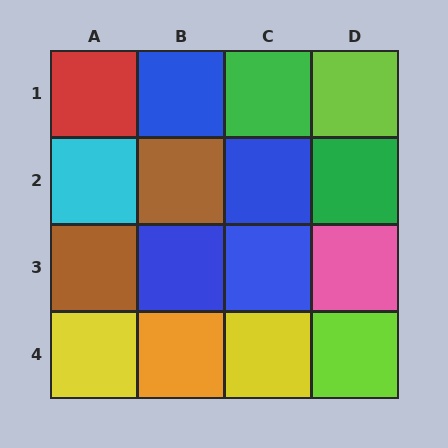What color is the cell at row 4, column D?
Lime.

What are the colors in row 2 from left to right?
Cyan, brown, blue, green.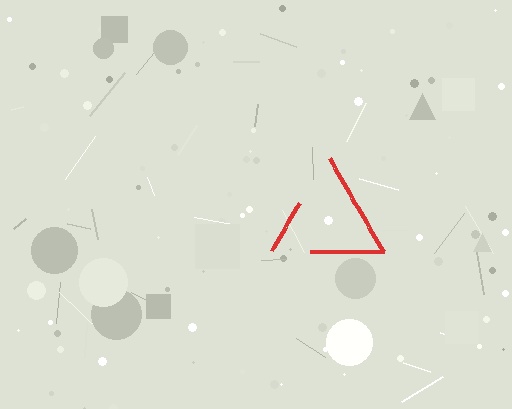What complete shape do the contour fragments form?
The contour fragments form a triangle.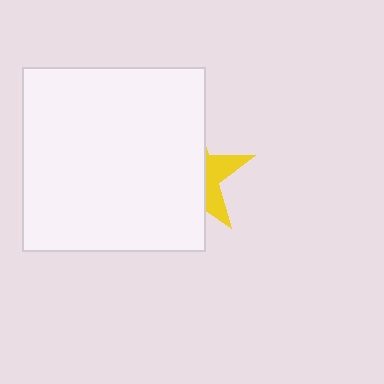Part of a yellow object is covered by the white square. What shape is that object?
It is a star.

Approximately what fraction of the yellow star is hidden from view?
Roughly 69% of the yellow star is hidden behind the white square.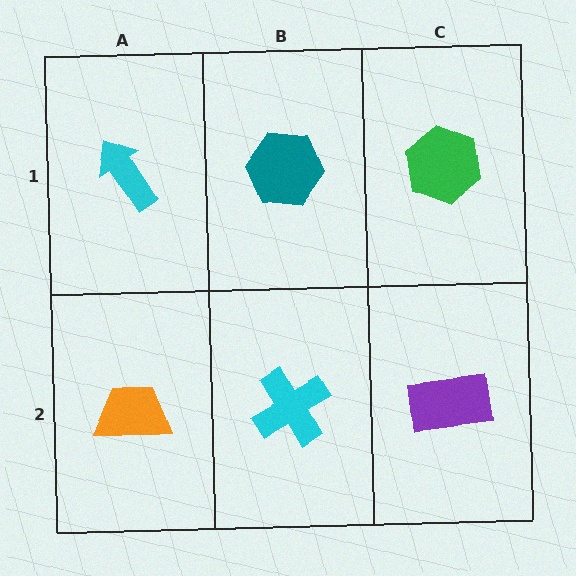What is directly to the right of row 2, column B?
A purple rectangle.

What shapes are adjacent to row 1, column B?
A cyan cross (row 2, column B), a cyan arrow (row 1, column A), a green hexagon (row 1, column C).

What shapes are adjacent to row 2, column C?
A green hexagon (row 1, column C), a cyan cross (row 2, column B).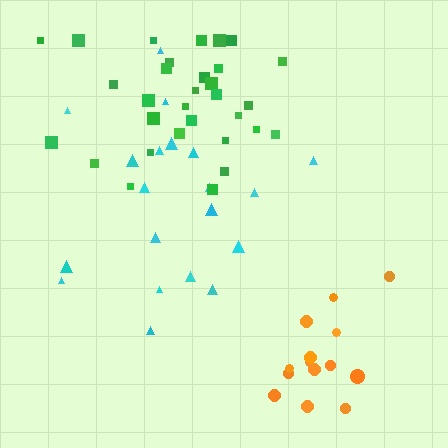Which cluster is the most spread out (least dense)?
Orange.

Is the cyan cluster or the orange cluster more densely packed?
Cyan.